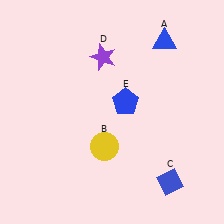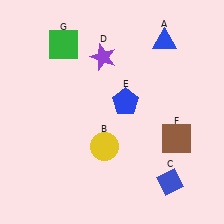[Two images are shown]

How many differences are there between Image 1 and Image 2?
There are 2 differences between the two images.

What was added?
A brown square (F), a green square (G) were added in Image 2.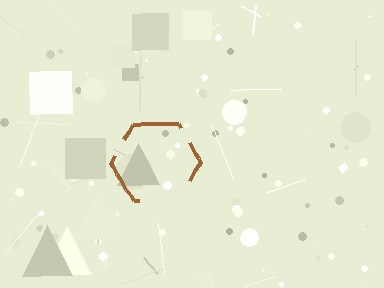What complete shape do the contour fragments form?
The contour fragments form a hexagon.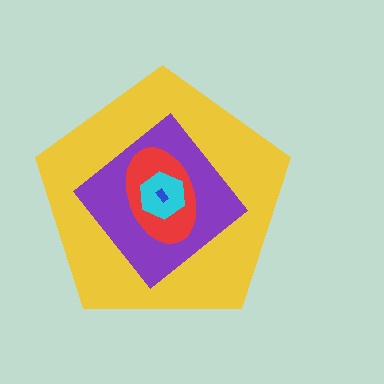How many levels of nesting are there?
5.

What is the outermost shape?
The yellow pentagon.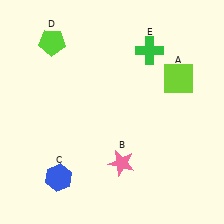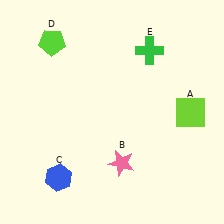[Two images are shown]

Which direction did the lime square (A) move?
The lime square (A) moved down.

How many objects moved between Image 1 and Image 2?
1 object moved between the two images.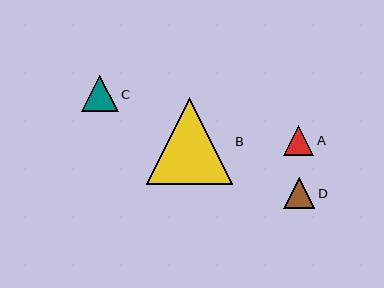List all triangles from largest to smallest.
From largest to smallest: B, C, D, A.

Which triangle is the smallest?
Triangle A is the smallest with a size of approximately 30 pixels.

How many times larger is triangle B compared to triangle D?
Triangle B is approximately 2.7 times the size of triangle D.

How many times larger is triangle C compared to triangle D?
Triangle C is approximately 1.2 times the size of triangle D.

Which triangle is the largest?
Triangle B is the largest with a size of approximately 86 pixels.